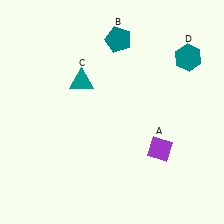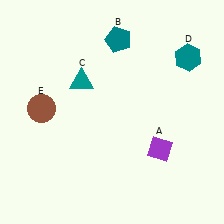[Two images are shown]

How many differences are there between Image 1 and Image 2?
There is 1 difference between the two images.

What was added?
A brown circle (E) was added in Image 2.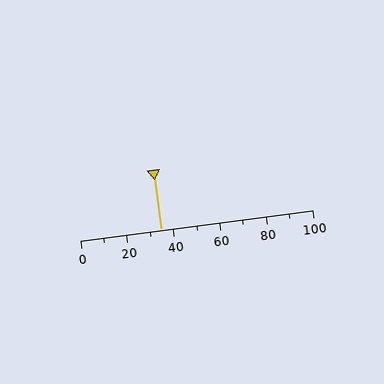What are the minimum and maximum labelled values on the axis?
The axis runs from 0 to 100.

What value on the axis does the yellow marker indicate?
The marker indicates approximately 35.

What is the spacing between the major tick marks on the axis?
The major ticks are spaced 20 apart.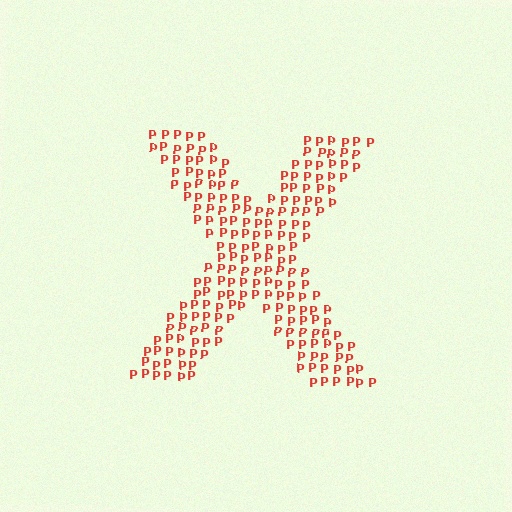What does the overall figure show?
The overall figure shows the letter X.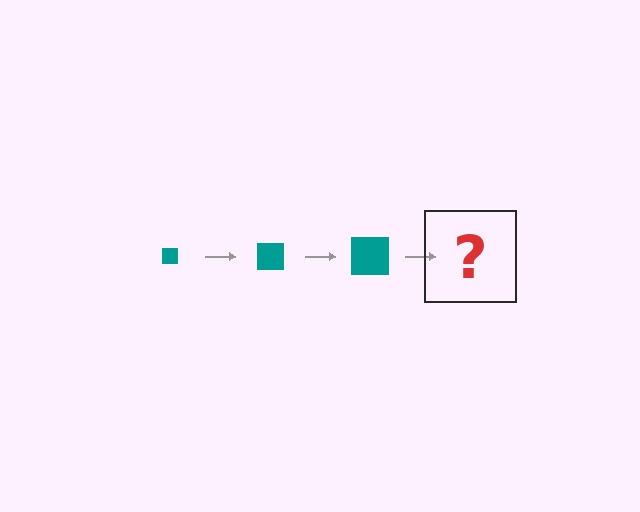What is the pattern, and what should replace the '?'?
The pattern is that the square gets progressively larger each step. The '?' should be a teal square, larger than the previous one.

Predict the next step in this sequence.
The next step is a teal square, larger than the previous one.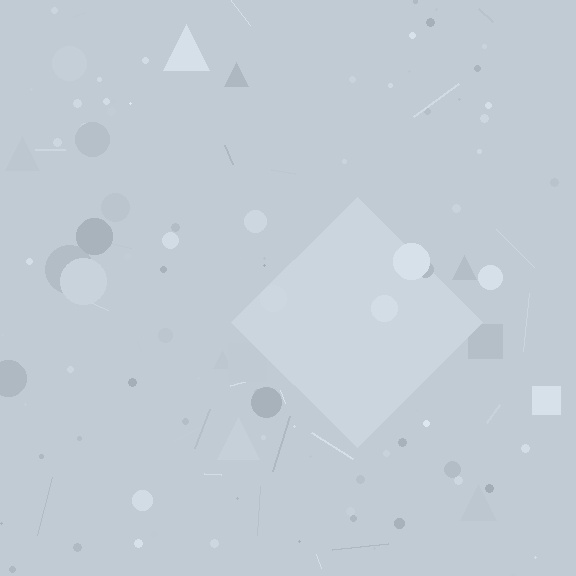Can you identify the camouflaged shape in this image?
The camouflaged shape is a diamond.